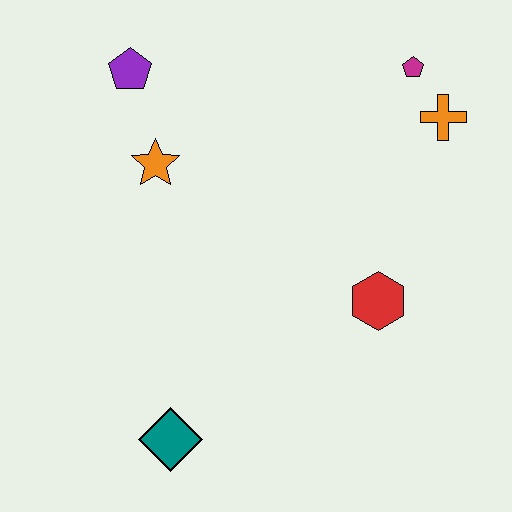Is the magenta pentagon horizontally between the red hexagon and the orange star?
No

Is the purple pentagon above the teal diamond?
Yes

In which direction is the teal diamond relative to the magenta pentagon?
The teal diamond is below the magenta pentagon.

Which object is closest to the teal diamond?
The red hexagon is closest to the teal diamond.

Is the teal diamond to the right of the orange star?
Yes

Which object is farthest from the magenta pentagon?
The teal diamond is farthest from the magenta pentagon.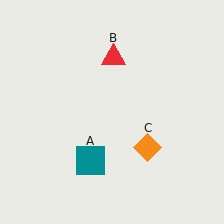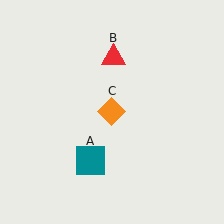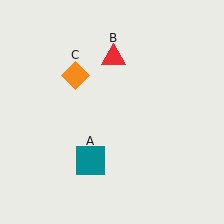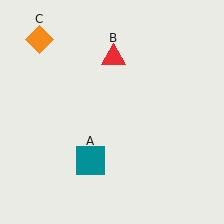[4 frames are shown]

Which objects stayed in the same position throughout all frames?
Teal square (object A) and red triangle (object B) remained stationary.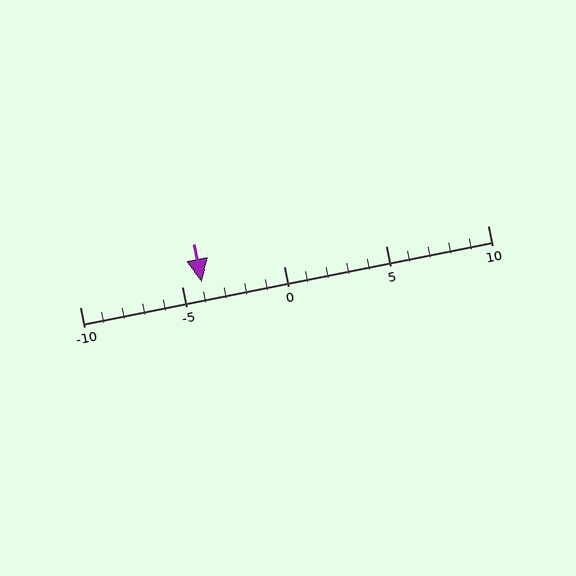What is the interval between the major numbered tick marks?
The major tick marks are spaced 5 units apart.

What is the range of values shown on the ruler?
The ruler shows values from -10 to 10.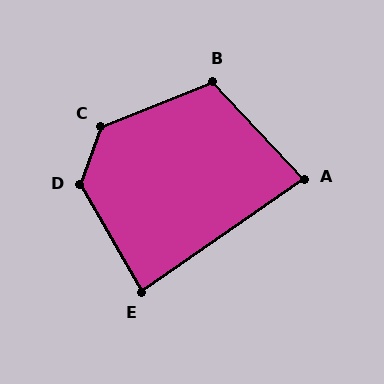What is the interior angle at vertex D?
Approximately 131 degrees (obtuse).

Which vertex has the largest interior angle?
C, at approximately 132 degrees.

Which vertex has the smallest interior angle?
A, at approximately 82 degrees.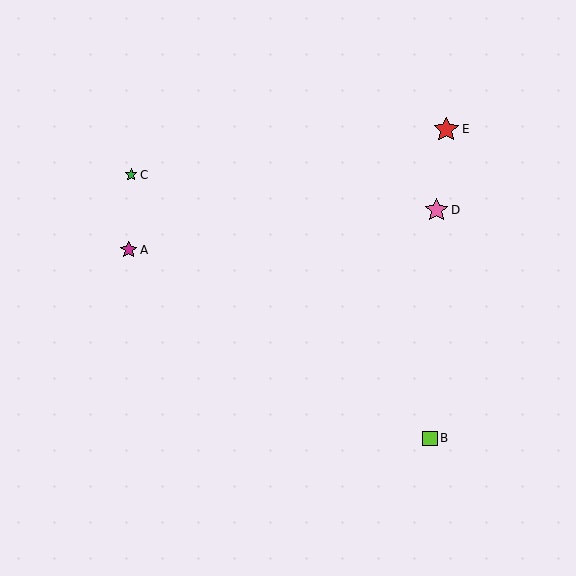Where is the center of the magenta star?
The center of the magenta star is at (129, 250).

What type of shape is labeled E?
Shape E is a red star.